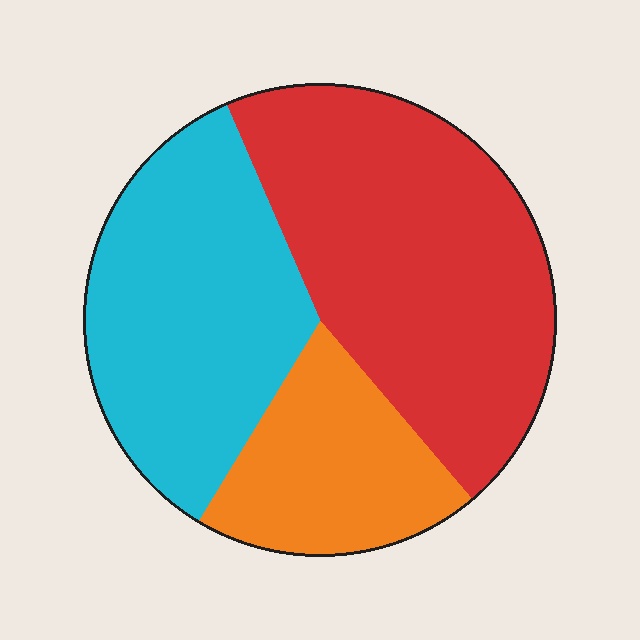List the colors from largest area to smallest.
From largest to smallest: red, cyan, orange.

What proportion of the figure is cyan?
Cyan covers about 35% of the figure.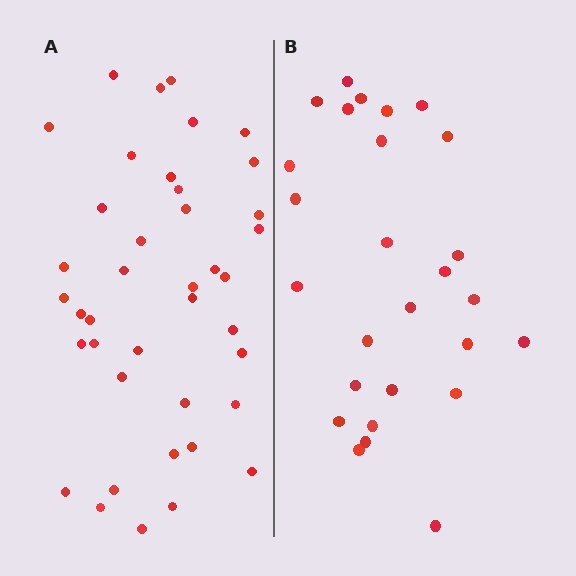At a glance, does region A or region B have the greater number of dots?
Region A (the left region) has more dots.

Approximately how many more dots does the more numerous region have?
Region A has approximately 15 more dots than region B.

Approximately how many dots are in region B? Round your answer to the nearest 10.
About 30 dots. (The exact count is 27, which rounds to 30.)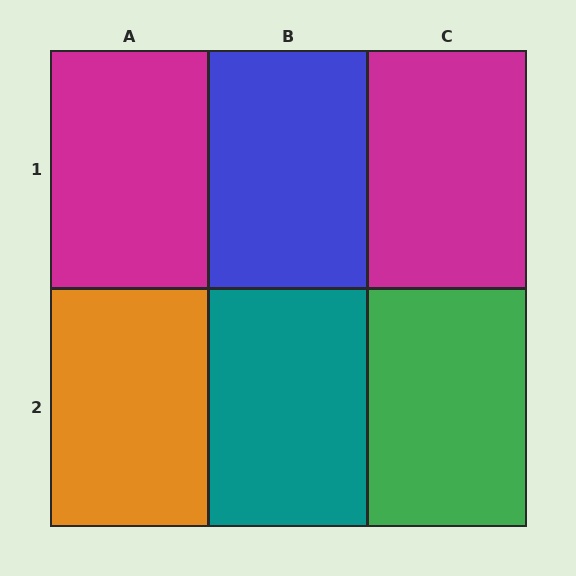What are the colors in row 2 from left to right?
Orange, teal, green.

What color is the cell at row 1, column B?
Blue.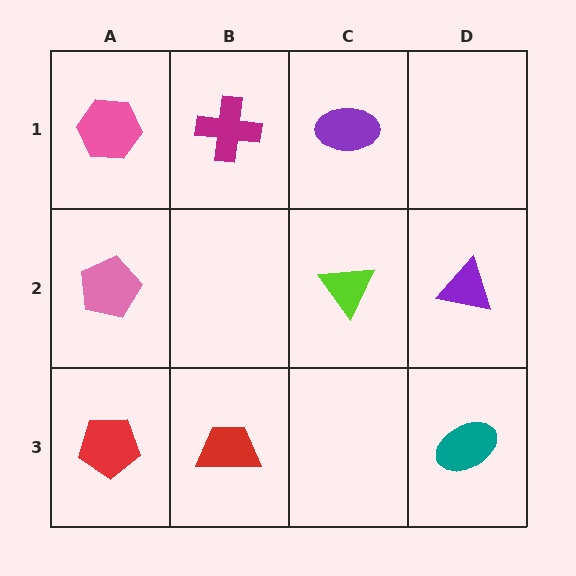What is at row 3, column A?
A red pentagon.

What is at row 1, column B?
A magenta cross.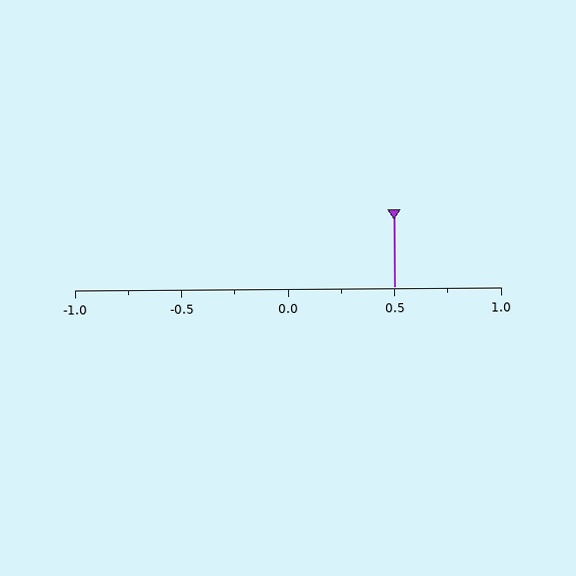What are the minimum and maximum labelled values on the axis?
The axis runs from -1.0 to 1.0.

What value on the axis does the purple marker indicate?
The marker indicates approximately 0.5.